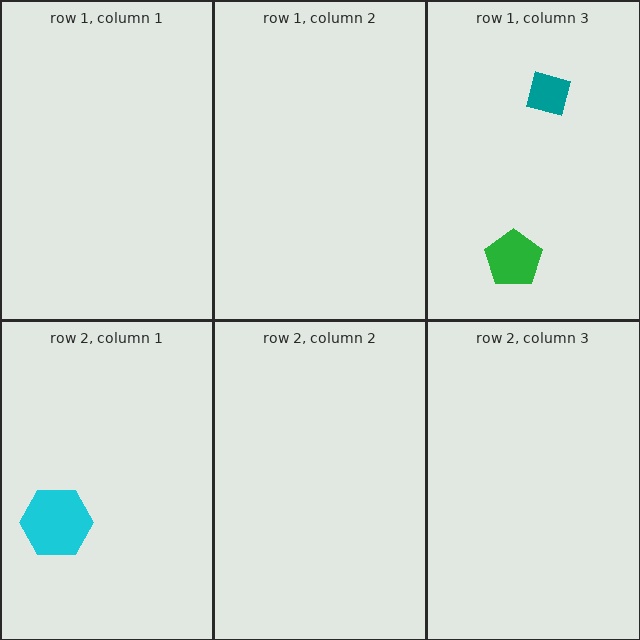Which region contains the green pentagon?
The row 1, column 3 region.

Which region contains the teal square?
The row 1, column 3 region.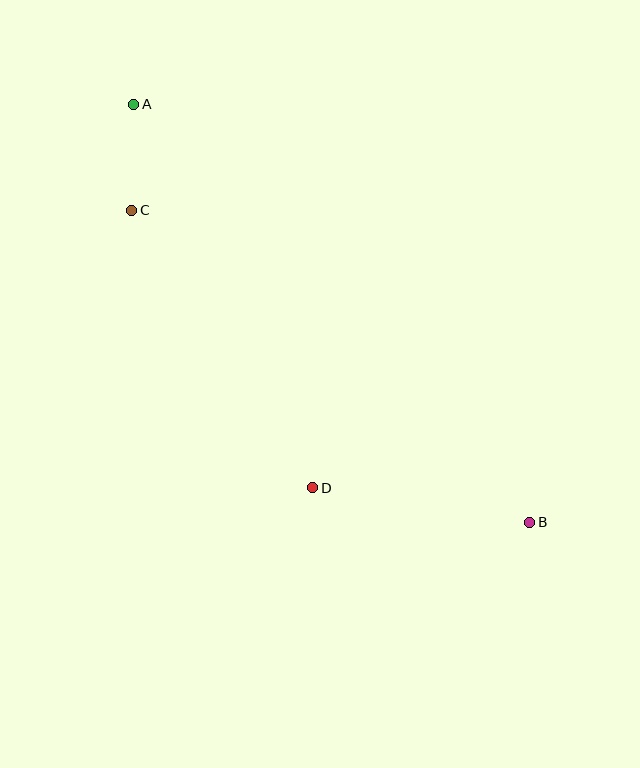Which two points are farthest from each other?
Points A and B are farthest from each other.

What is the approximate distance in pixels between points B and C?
The distance between B and C is approximately 506 pixels.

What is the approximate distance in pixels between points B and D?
The distance between B and D is approximately 219 pixels.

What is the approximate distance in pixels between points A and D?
The distance between A and D is approximately 423 pixels.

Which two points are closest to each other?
Points A and C are closest to each other.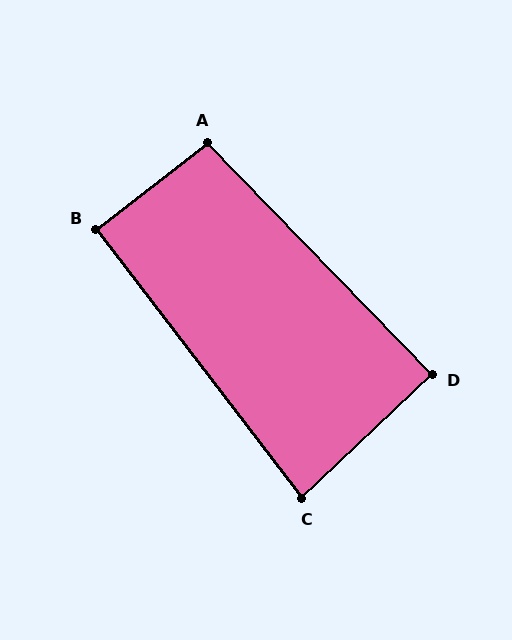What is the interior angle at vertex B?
Approximately 90 degrees (approximately right).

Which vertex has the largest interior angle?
A, at approximately 96 degrees.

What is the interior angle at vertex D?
Approximately 90 degrees (approximately right).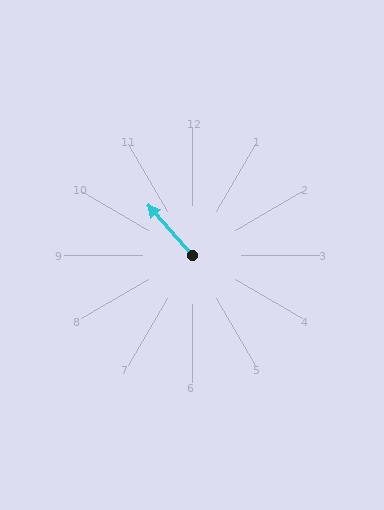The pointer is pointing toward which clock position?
Roughly 11 o'clock.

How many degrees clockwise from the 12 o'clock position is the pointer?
Approximately 319 degrees.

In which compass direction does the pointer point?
Northwest.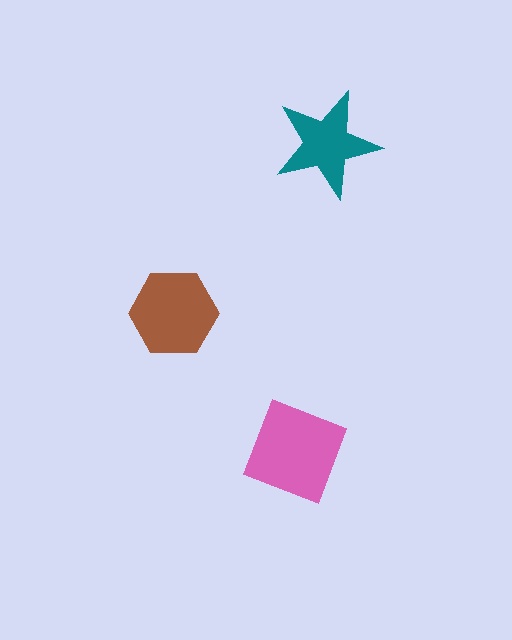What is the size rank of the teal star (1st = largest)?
3rd.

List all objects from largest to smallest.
The pink diamond, the brown hexagon, the teal star.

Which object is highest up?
The teal star is topmost.